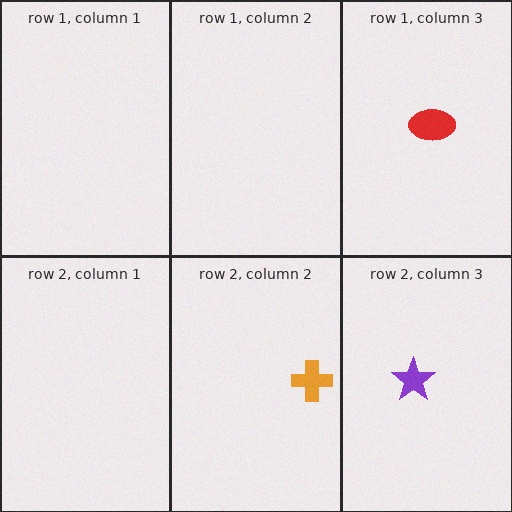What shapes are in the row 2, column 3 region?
The purple star.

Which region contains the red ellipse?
The row 1, column 3 region.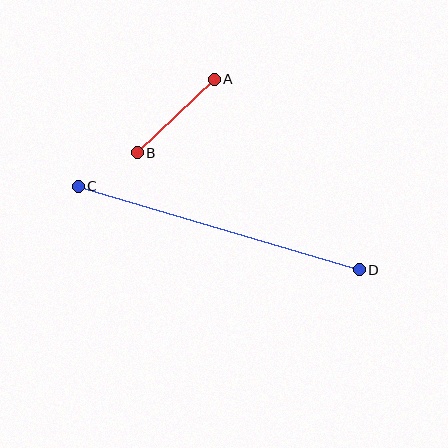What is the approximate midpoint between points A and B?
The midpoint is at approximately (176, 116) pixels.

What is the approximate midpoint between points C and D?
The midpoint is at approximately (219, 228) pixels.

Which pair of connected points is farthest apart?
Points C and D are farthest apart.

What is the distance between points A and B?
The distance is approximately 106 pixels.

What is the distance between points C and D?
The distance is approximately 293 pixels.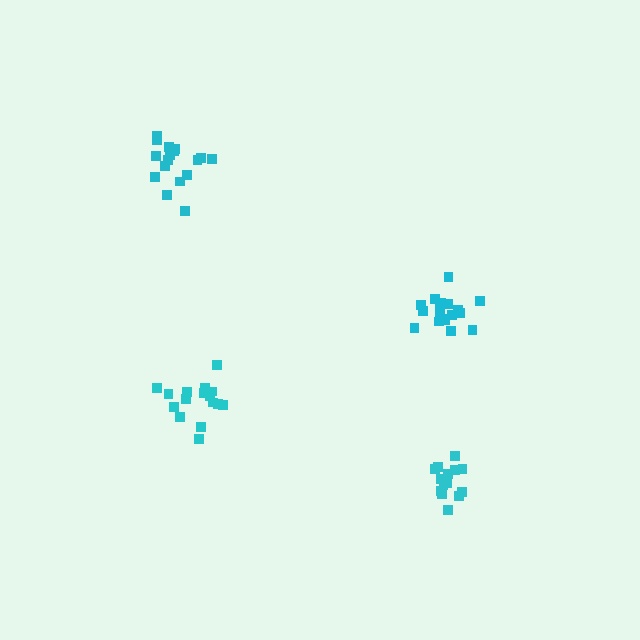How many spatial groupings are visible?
There are 4 spatial groupings.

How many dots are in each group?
Group 1: 16 dots, Group 2: 18 dots, Group 3: 14 dots, Group 4: 17 dots (65 total).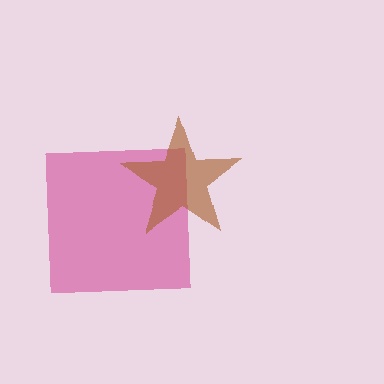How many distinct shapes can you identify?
There are 2 distinct shapes: a magenta square, a brown star.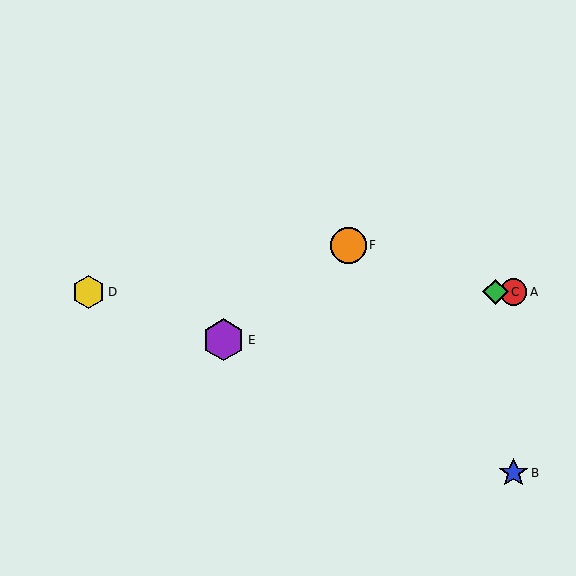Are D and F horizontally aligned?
No, D is at y≈292 and F is at y≈245.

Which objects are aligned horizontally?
Objects A, C, D are aligned horizontally.